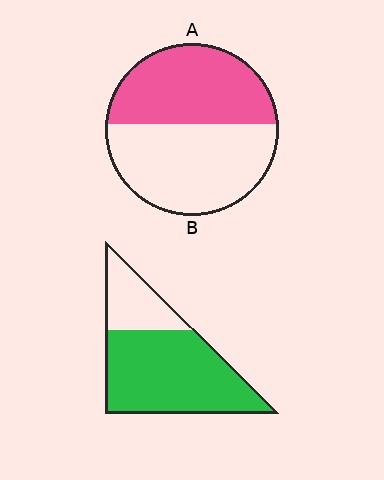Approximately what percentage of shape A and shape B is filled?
A is approximately 45% and B is approximately 75%.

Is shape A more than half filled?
No.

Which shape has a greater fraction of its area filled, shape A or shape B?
Shape B.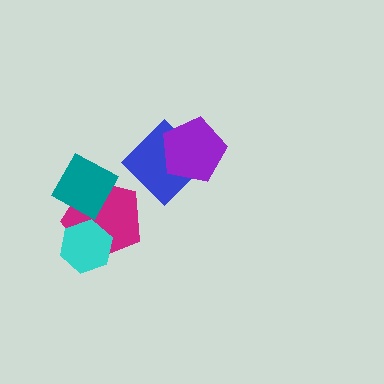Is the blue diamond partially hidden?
Yes, it is partially covered by another shape.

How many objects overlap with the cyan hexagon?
1 object overlaps with the cyan hexagon.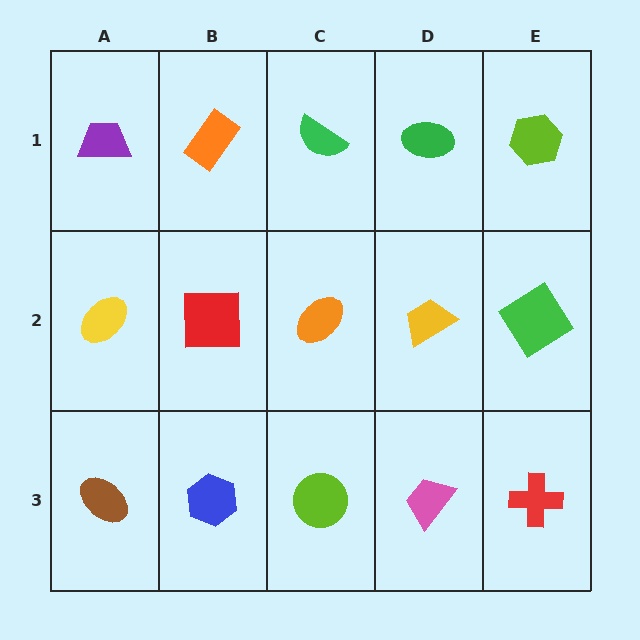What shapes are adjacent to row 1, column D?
A yellow trapezoid (row 2, column D), a green semicircle (row 1, column C), a lime hexagon (row 1, column E).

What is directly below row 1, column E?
A green diamond.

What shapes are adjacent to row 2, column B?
An orange rectangle (row 1, column B), a blue hexagon (row 3, column B), a yellow ellipse (row 2, column A), an orange ellipse (row 2, column C).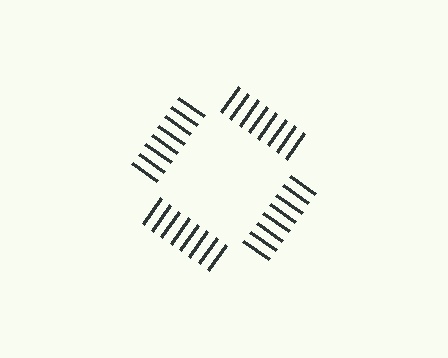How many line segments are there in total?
32 — 8 along each of the 4 edges.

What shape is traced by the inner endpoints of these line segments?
An illusory square — the line segments terminate on its edges but no continuous stroke is drawn.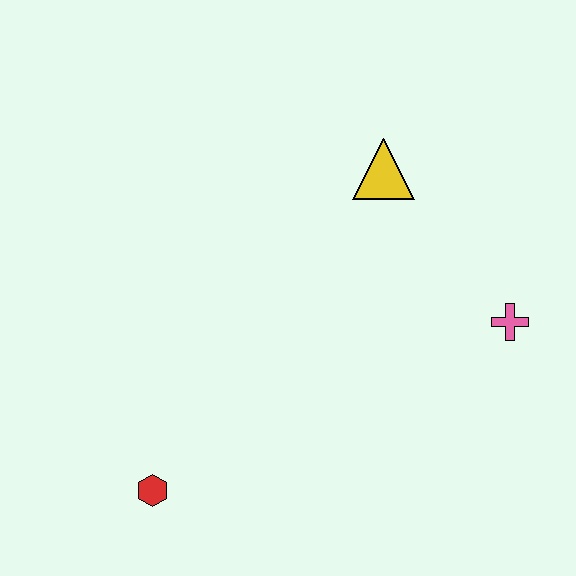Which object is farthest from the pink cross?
The red hexagon is farthest from the pink cross.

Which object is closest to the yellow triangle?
The pink cross is closest to the yellow triangle.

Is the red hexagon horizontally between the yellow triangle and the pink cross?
No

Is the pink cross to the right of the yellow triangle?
Yes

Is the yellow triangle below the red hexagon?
No